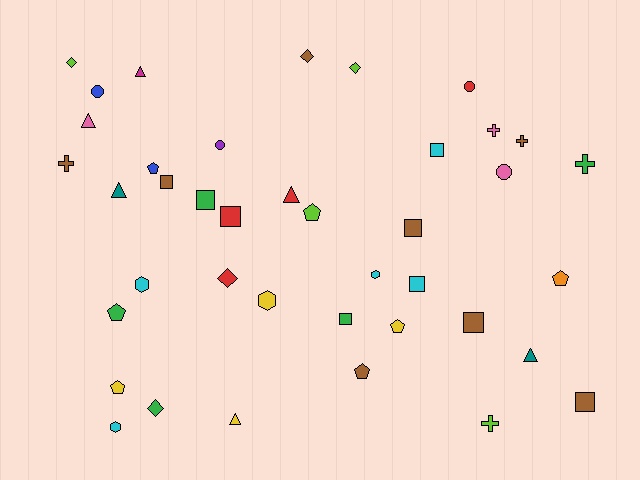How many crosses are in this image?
There are 5 crosses.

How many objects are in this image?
There are 40 objects.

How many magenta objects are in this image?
There is 1 magenta object.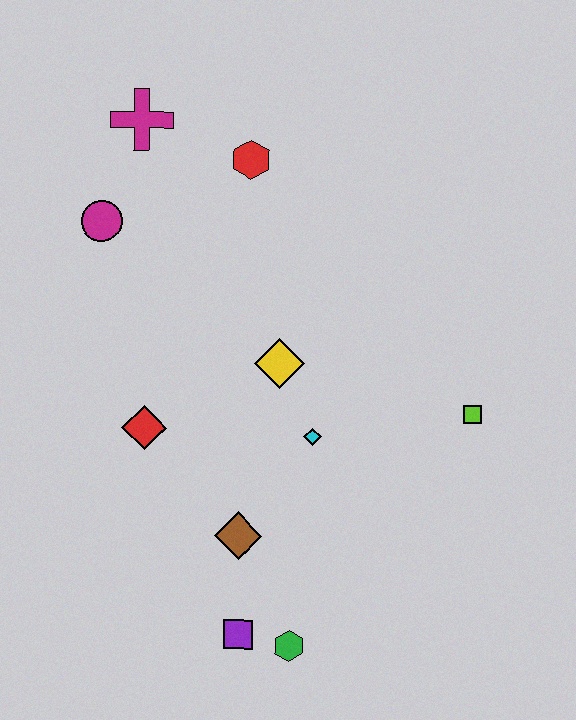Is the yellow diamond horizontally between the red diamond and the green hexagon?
Yes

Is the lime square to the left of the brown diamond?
No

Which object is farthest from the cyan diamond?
The magenta cross is farthest from the cyan diamond.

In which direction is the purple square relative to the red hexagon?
The purple square is below the red hexagon.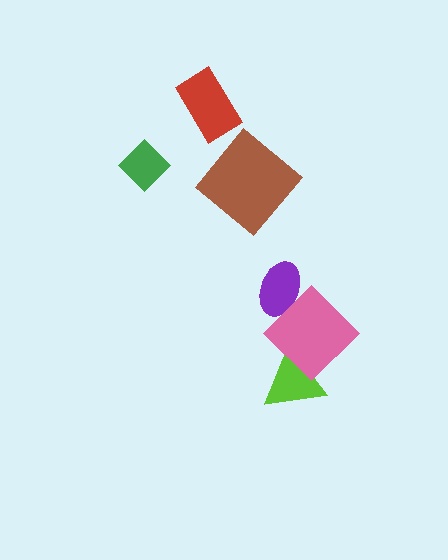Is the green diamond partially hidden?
No, no other shape covers it.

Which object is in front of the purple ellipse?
The pink diamond is in front of the purple ellipse.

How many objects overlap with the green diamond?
0 objects overlap with the green diamond.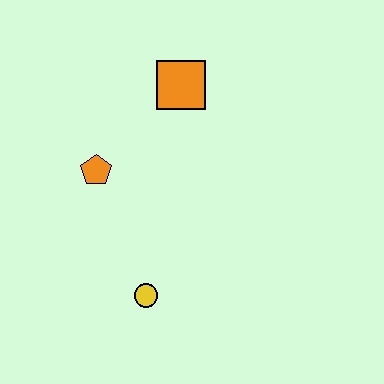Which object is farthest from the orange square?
The yellow circle is farthest from the orange square.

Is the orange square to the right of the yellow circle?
Yes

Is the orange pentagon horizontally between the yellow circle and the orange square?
No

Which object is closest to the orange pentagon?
The orange square is closest to the orange pentagon.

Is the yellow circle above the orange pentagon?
No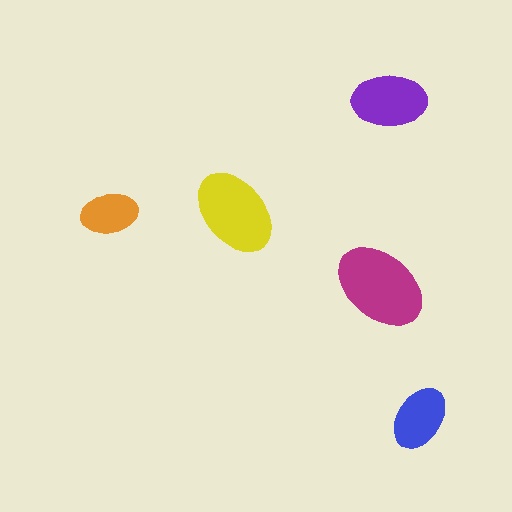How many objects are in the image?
There are 5 objects in the image.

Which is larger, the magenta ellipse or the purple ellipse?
The magenta one.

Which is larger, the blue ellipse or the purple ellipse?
The purple one.